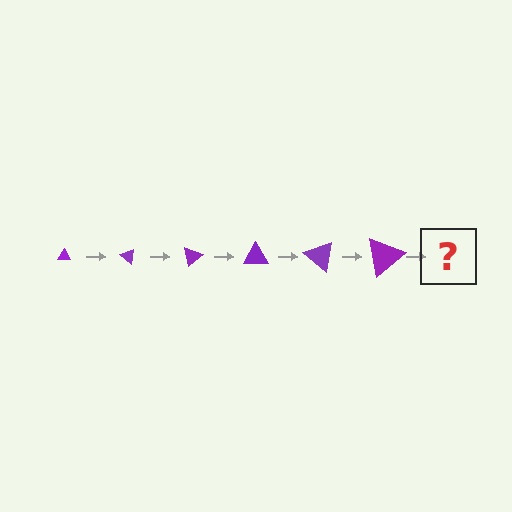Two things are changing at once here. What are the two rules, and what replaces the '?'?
The two rules are that the triangle grows larger each step and it rotates 40 degrees each step. The '?' should be a triangle, larger than the previous one and rotated 240 degrees from the start.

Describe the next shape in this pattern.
It should be a triangle, larger than the previous one and rotated 240 degrees from the start.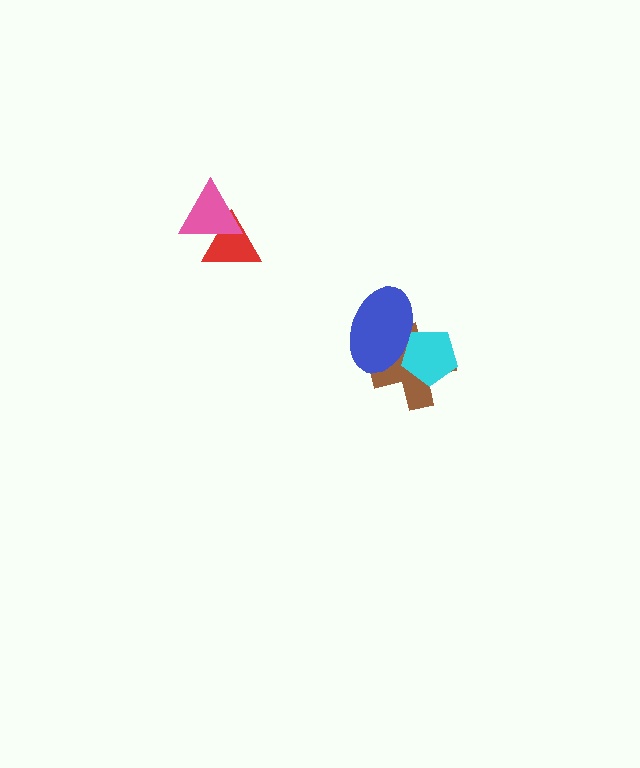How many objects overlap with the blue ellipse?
2 objects overlap with the blue ellipse.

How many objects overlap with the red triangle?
1 object overlaps with the red triangle.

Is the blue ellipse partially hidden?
No, no other shape covers it.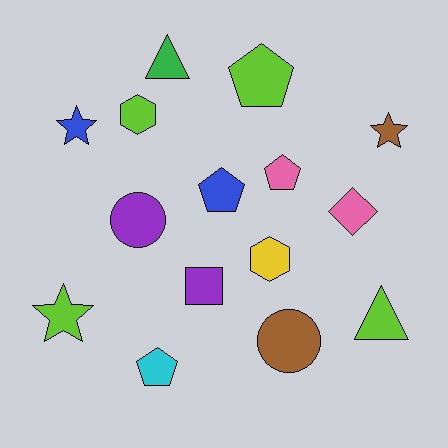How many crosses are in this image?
There are no crosses.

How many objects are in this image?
There are 15 objects.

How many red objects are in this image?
There are no red objects.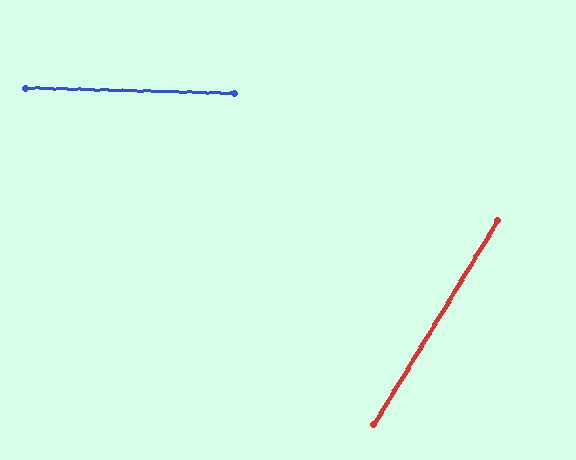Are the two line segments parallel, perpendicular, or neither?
Neither parallel nor perpendicular — they differ by about 60°.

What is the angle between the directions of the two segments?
Approximately 60 degrees.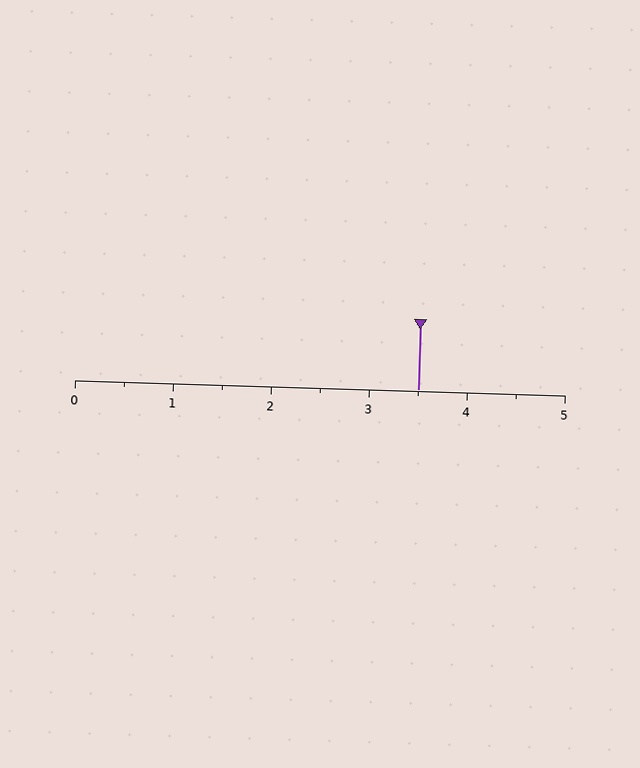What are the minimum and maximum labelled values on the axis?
The axis runs from 0 to 5.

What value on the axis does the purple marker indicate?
The marker indicates approximately 3.5.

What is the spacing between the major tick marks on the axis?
The major ticks are spaced 1 apart.